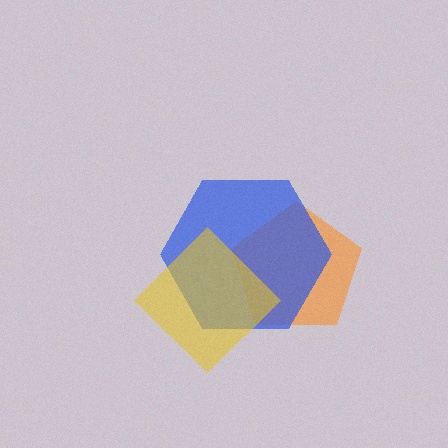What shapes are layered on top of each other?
The layered shapes are: an orange pentagon, a blue hexagon, a yellow diamond.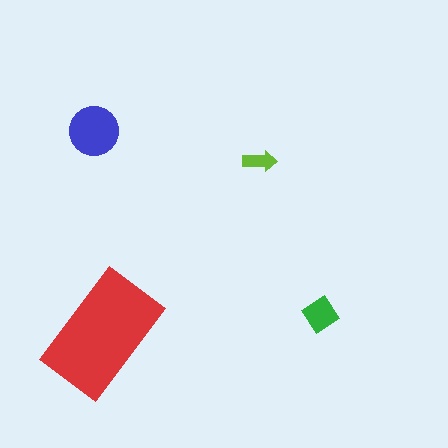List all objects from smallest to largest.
The lime arrow, the green diamond, the blue circle, the red rectangle.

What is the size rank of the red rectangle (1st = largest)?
1st.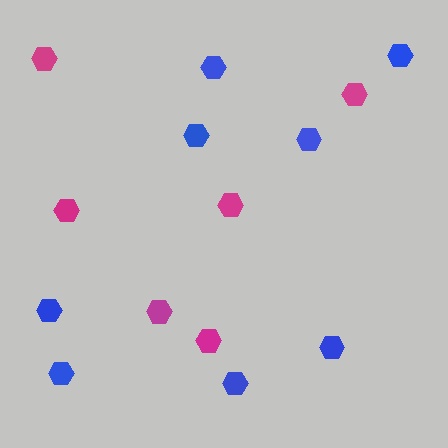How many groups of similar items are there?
There are 2 groups: one group of blue hexagons (8) and one group of magenta hexagons (6).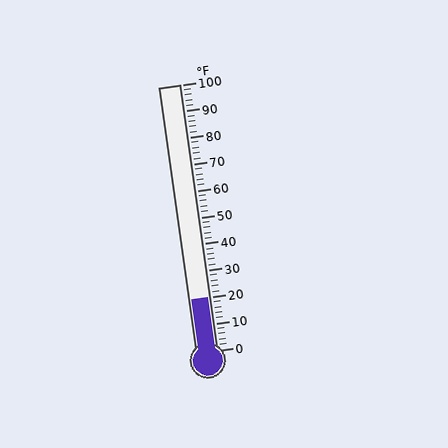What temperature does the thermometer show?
The thermometer shows approximately 20°F.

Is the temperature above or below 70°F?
The temperature is below 70°F.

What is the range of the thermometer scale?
The thermometer scale ranges from 0°F to 100°F.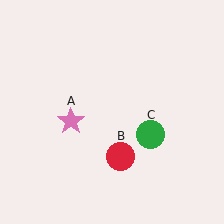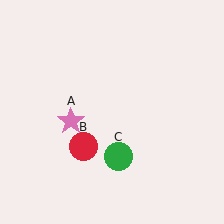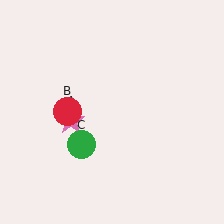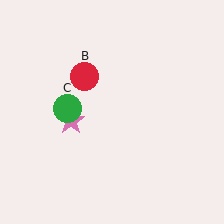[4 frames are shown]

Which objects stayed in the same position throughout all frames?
Pink star (object A) remained stationary.